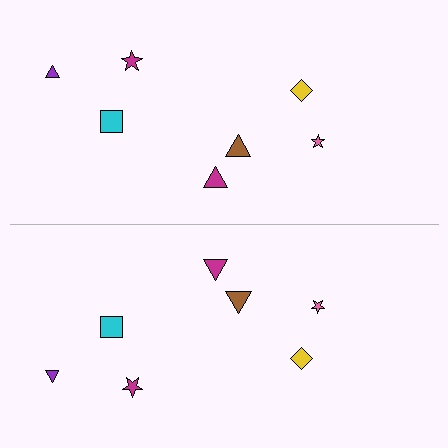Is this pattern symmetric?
Yes, this pattern has bilateral (reflection) symmetry.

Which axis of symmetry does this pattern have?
The pattern has a horizontal axis of symmetry running through the center of the image.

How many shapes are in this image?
There are 14 shapes in this image.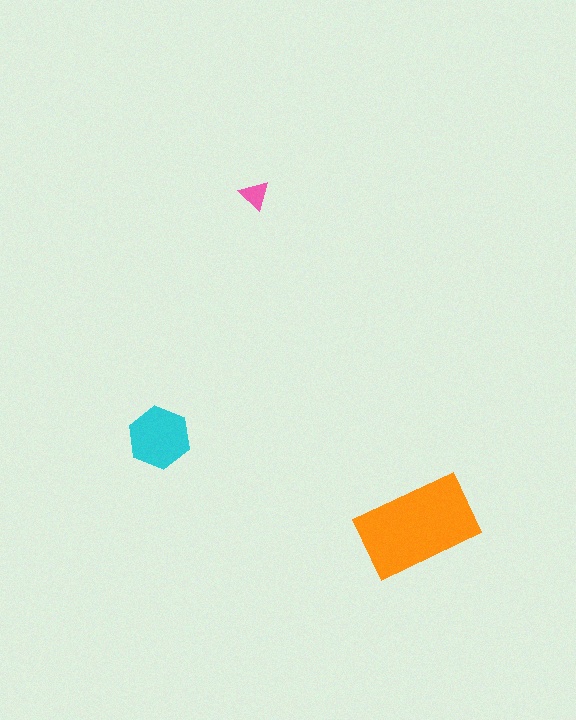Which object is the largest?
The orange rectangle.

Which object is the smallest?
The pink triangle.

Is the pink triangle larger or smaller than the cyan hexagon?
Smaller.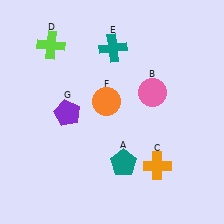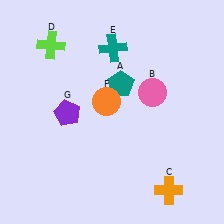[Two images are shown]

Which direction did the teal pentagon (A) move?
The teal pentagon (A) moved up.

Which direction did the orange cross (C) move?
The orange cross (C) moved down.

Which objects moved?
The objects that moved are: the teal pentagon (A), the orange cross (C).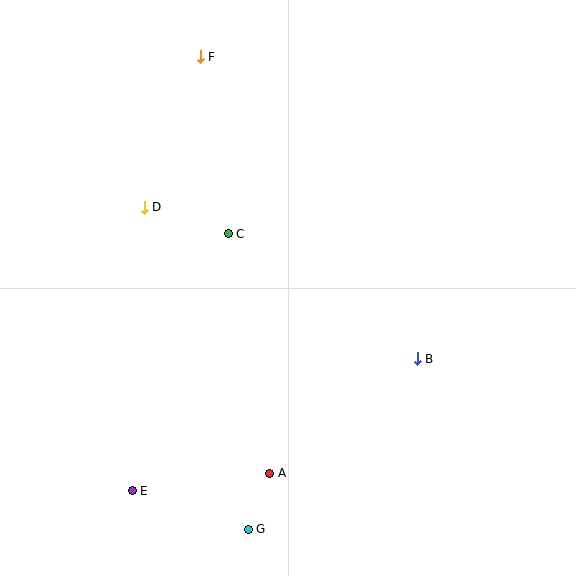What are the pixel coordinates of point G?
Point G is at (248, 529).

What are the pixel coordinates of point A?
Point A is at (270, 473).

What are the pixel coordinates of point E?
Point E is at (132, 491).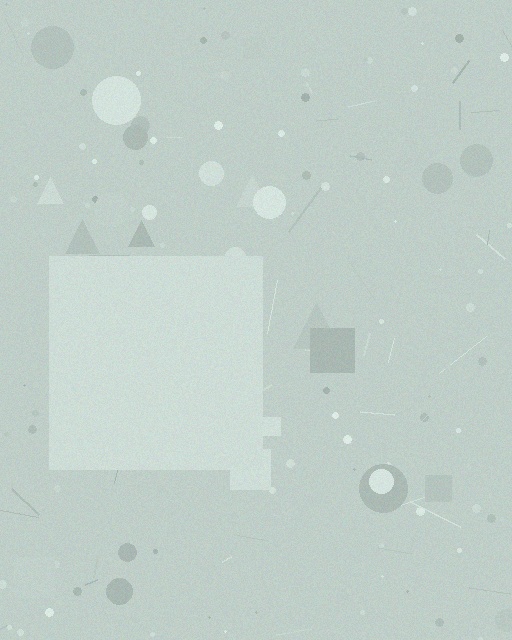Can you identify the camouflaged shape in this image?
The camouflaged shape is a square.